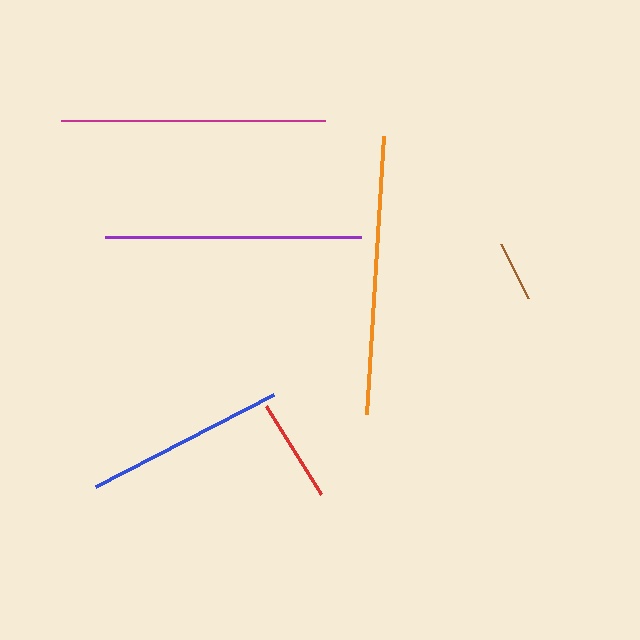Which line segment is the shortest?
The brown line is the shortest at approximately 61 pixels.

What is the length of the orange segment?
The orange segment is approximately 279 pixels long.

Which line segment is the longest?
The orange line is the longest at approximately 279 pixels.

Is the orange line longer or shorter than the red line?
The orange line is longer than the red line.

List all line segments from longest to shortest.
From longest to shortest: orange, magenta, purple, blue, red, brown.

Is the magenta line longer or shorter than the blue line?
The magenta line is longer than the blue line.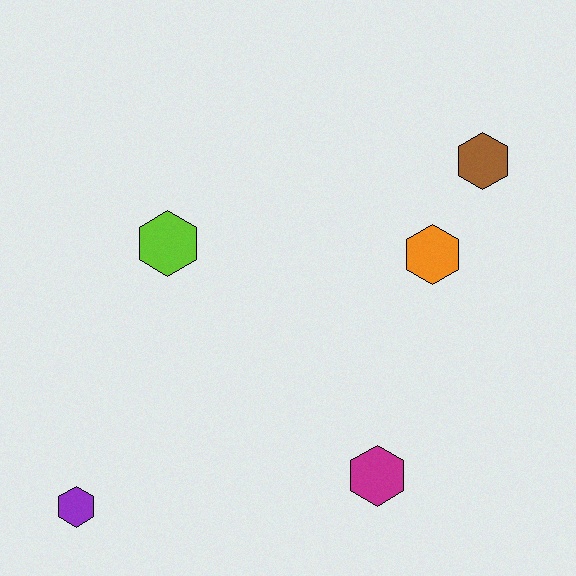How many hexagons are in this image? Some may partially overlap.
There are 5 hexagons.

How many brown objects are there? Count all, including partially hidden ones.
There is 1 brown object.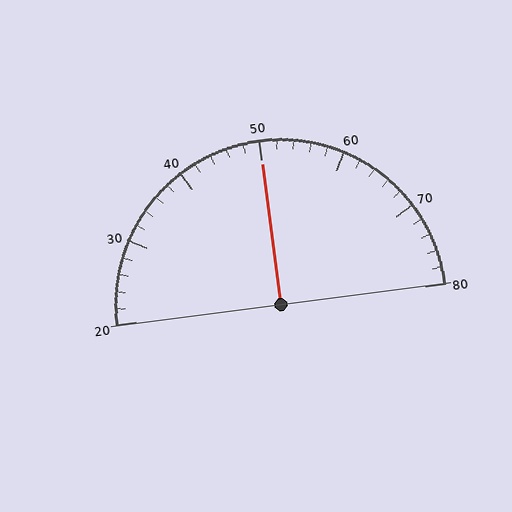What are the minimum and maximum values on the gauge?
The gauge ranges from 20 to 80.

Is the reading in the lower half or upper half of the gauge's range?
The reading is in the upper half of the range (20 to 80).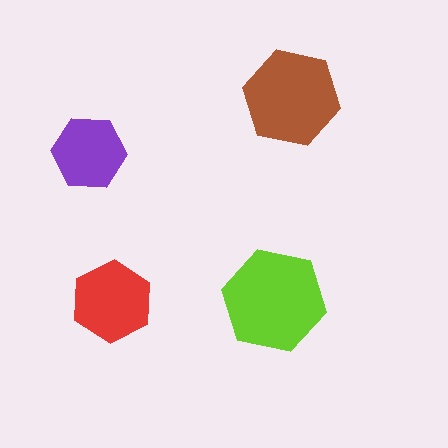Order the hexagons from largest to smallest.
the lime one, the brown one, the red one, the purple one.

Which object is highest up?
The brown hexagon is topmost.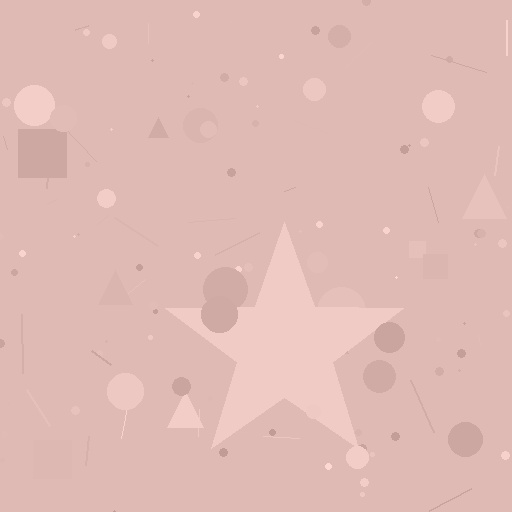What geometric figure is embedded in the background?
A star is embedded in the background.